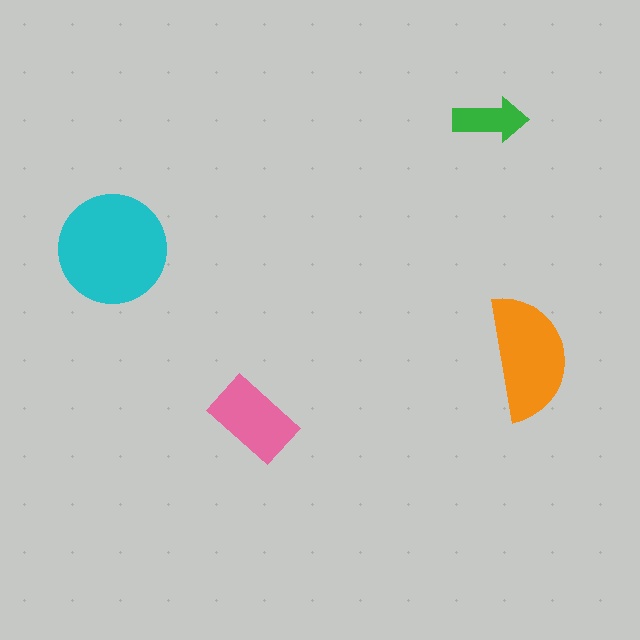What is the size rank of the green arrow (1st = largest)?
4th.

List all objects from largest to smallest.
The cyan circle, the orange semicircle, the pink rectangle, the green arrow.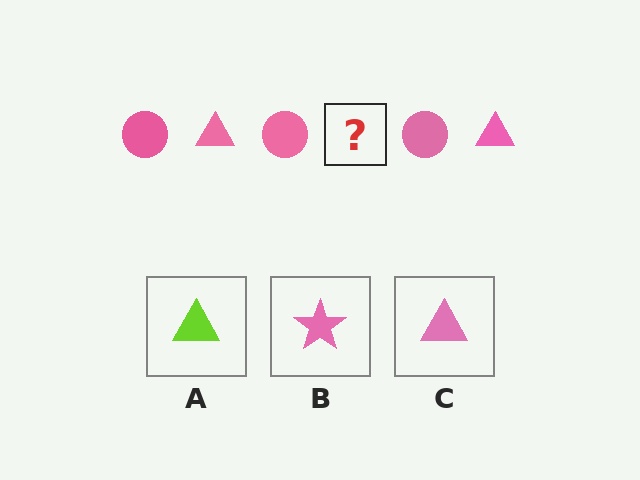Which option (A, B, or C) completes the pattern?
C.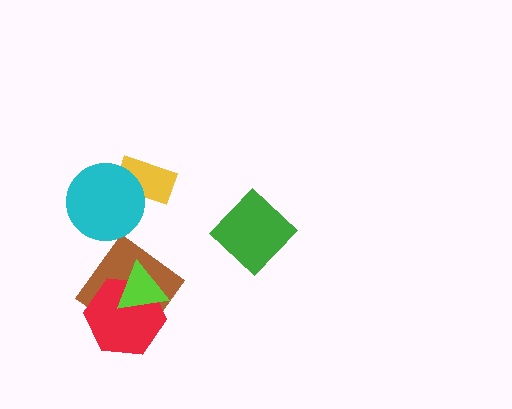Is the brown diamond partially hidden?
Yes, it is partially covered by another shape.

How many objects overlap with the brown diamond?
2 objects overlap with the brown diamond.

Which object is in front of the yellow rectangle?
The cyan circle is in front of the yellow rectangle.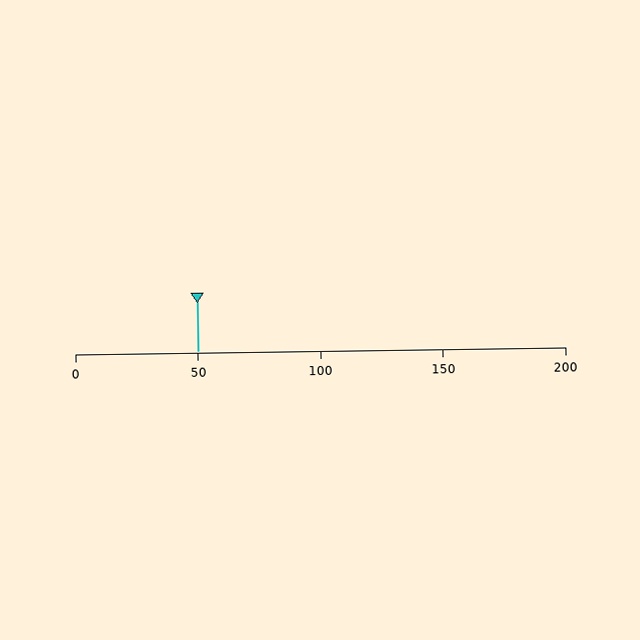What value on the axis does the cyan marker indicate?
The marker indicates approximately 50.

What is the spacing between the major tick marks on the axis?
The major ticks are spaced 50 apart.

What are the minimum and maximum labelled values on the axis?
The axis runs from 0 to 200.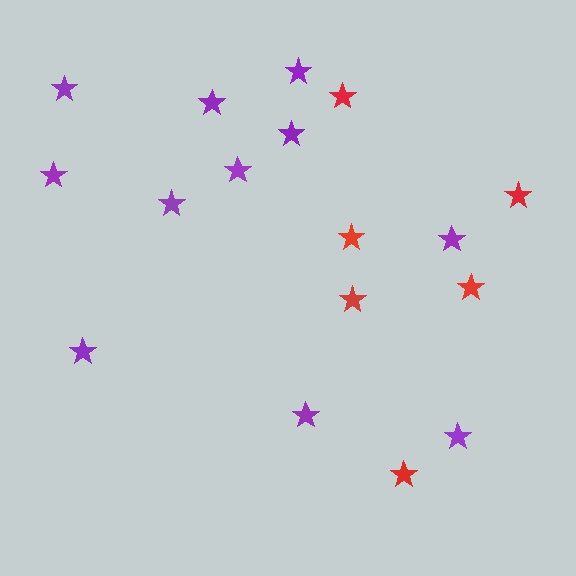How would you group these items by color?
There are 2 groups: one group of purple stars (11) and one group of red stars (6).